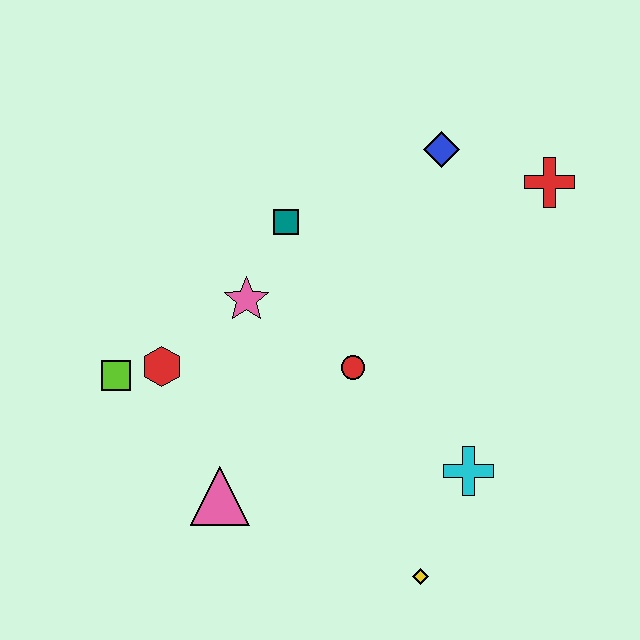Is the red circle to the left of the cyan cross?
Yes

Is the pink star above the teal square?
No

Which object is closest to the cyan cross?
The yellow diamond is closest to the cyan cross.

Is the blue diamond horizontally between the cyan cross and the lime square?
Yes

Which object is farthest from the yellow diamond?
The blue diamond is farthest from the yellow diamond.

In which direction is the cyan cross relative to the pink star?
The cyan cross is to the right of the pink star.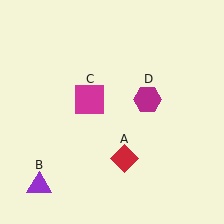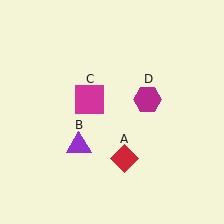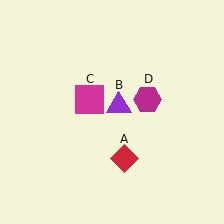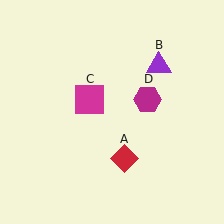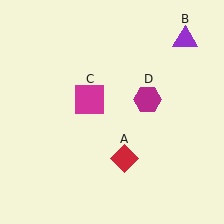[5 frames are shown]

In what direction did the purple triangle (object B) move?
The purple triangle (object B) moved up and to the right.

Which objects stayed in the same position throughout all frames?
Red diamond (object A) and magenta square (object C) and magenta hexagon (object D) remained stationary.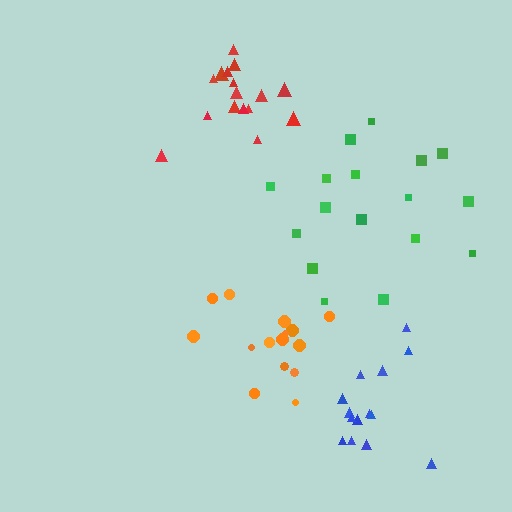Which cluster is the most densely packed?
Red.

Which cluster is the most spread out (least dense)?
Green.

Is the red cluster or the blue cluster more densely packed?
Red.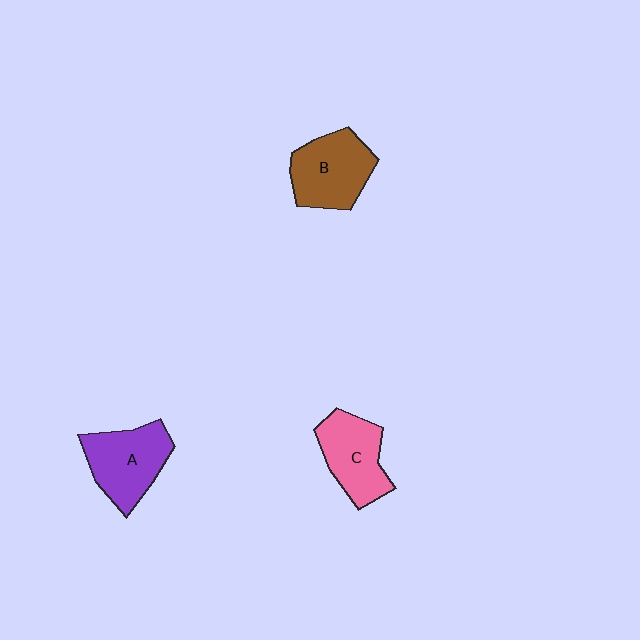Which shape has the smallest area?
Shape C (pink).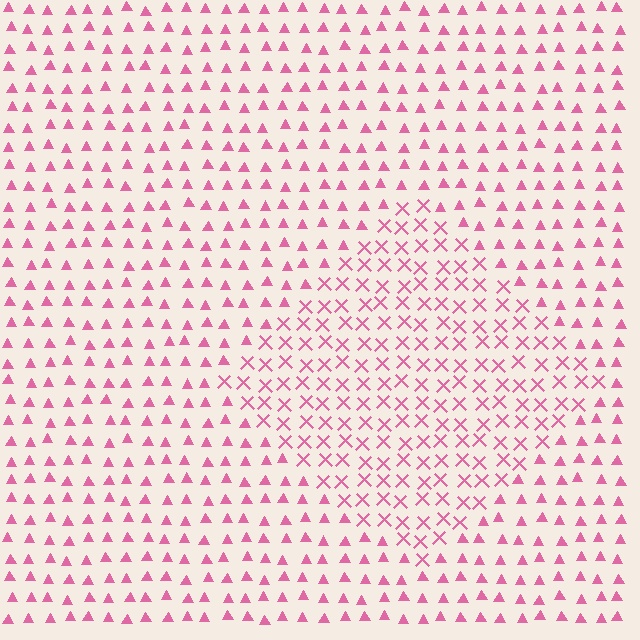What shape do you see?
I see a diamond.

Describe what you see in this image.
The image is filled with small pink elements arranged in a uniform grid. A diamond-shaped region contains X marks, while the surrounding area contains triangles. The boundary is defined purely by the change in element shape.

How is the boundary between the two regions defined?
The boundary is defined by a change in element shape: X marks inside vs. triangles outside. All elements share the same color and spacing.